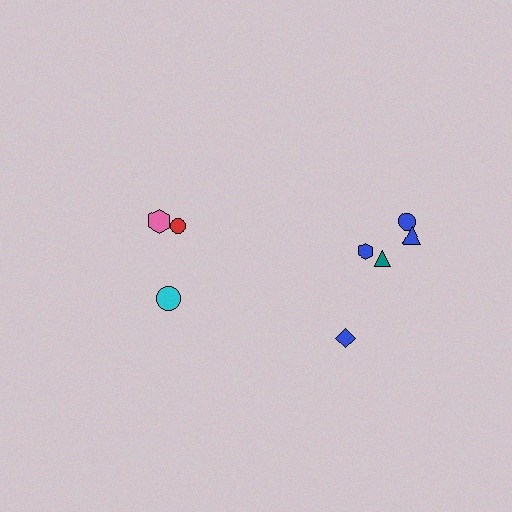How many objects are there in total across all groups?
There are 8 objects.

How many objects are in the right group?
There are 5 objects.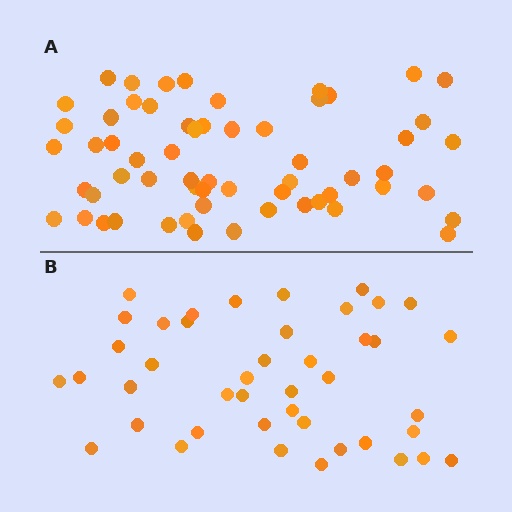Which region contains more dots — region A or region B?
Region A (the top region) has more dots.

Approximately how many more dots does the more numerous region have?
Region A has approximately 15 more dots than region B.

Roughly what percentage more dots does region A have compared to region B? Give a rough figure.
About 40% more.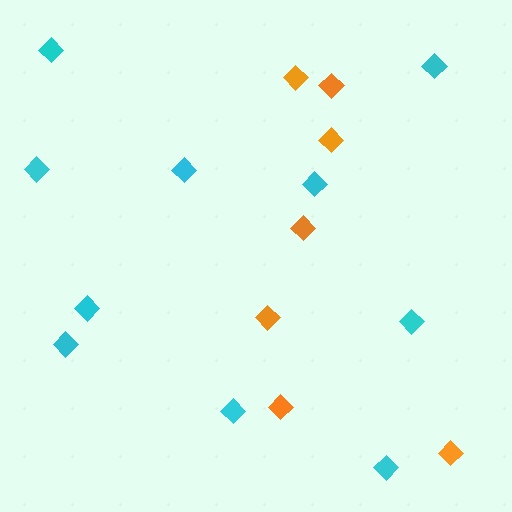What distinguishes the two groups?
There are 2 groups: one group of cyan diamonds (10) and one group of orange diamonds (7).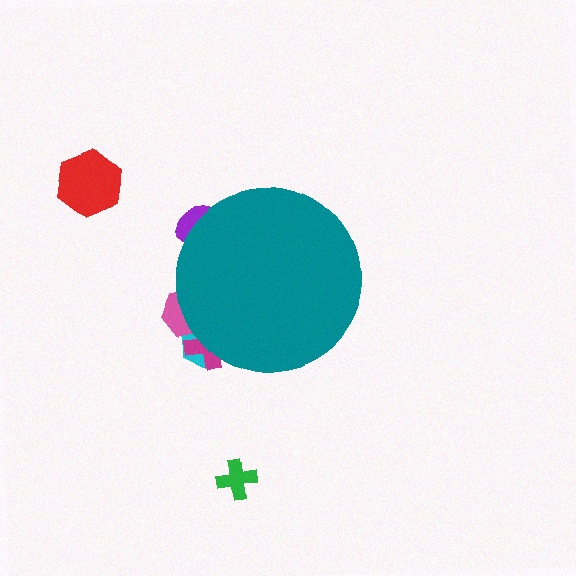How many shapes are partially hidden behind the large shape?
4 shapes are partially hidden.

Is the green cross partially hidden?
No, the green cross is fully visible.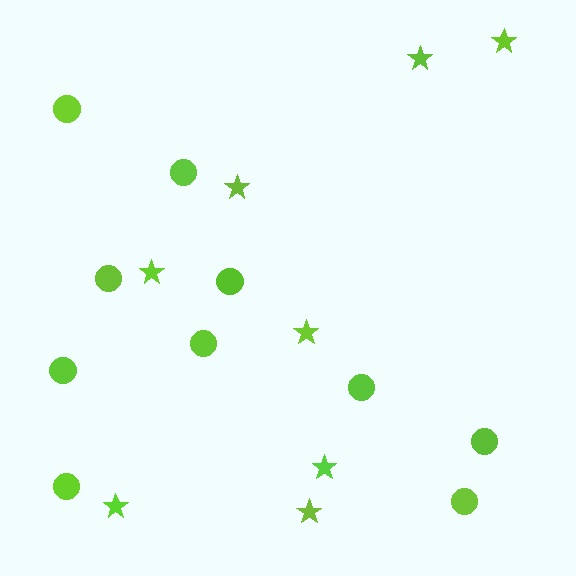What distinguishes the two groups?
There are 2 groups: one group of stars (8) and one group of circles (10).